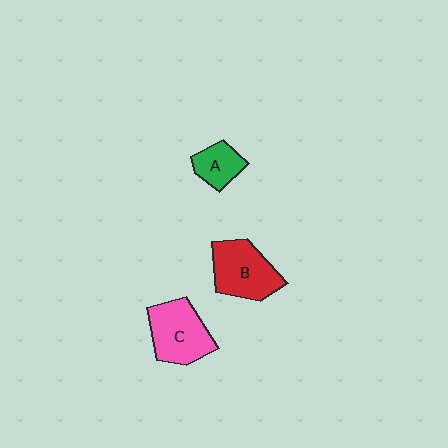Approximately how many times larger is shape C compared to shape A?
Approximately 1.9 times.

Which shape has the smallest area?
Shape A (green).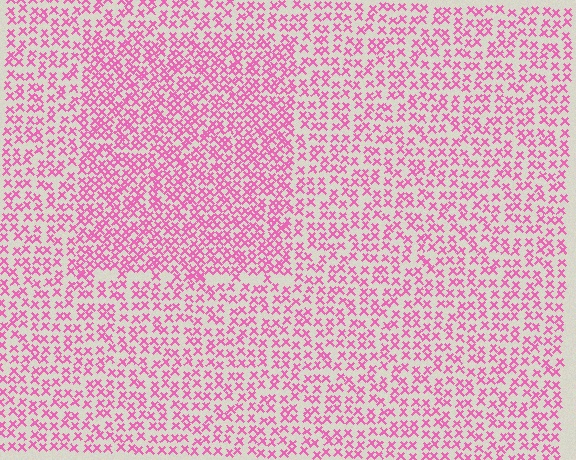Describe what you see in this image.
The image contains small pink elements arranged at two different densities. A rectangle-shaped region is visible where the elements are more densely packed than the surrounding area.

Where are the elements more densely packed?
The elements are more densely packed inside the rectangle boundary.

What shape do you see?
I see a rectangle.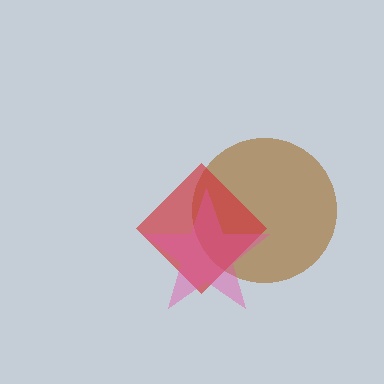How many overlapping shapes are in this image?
There are 3 overlapping shapes in the image.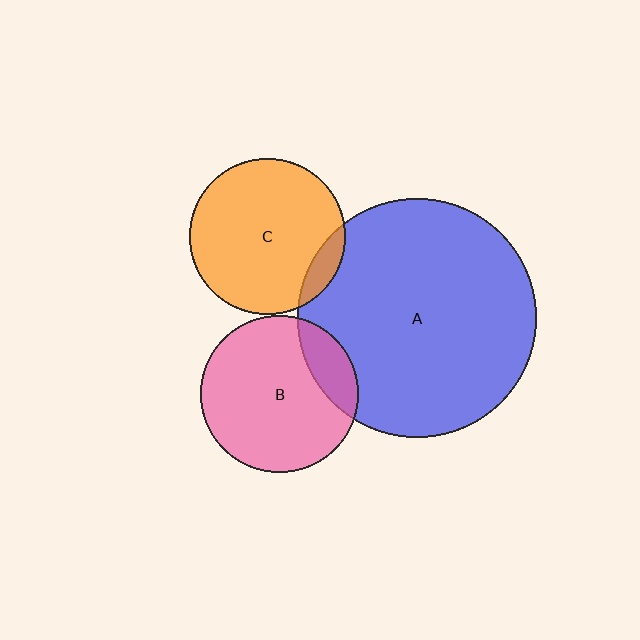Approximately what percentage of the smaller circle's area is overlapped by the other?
Approximately 10%.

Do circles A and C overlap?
Yes.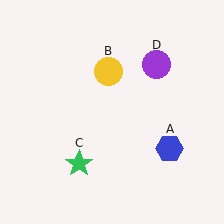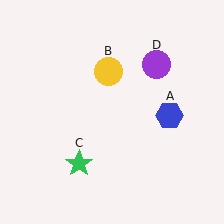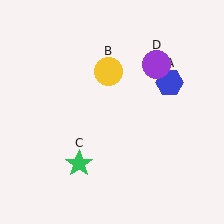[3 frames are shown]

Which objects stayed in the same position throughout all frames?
Yellow circle (object B) and green star (object C) and purple circle (object D) remained stationary.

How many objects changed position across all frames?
1 object changed position: blue hexagon (object A).